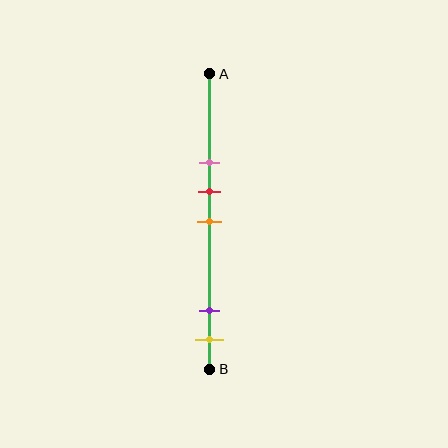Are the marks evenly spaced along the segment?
No, the marks are not evenly spaced.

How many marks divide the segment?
There are 5 marks dividing the segment.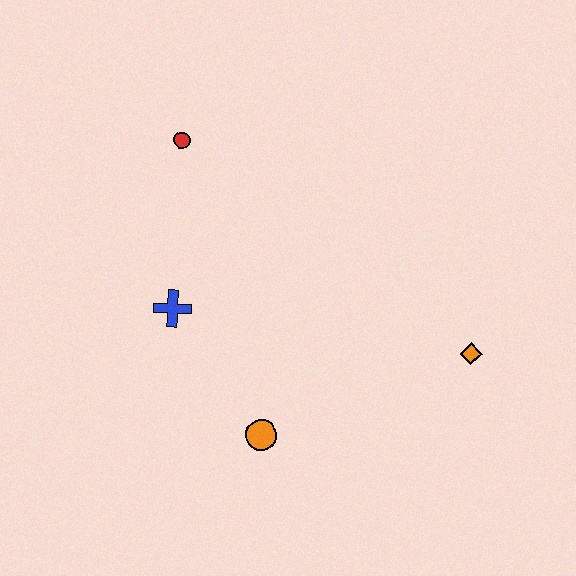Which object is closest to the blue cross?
The orange circle is closest to the blue cross.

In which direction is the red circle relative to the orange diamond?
The red circle is to the left of the orange diamond.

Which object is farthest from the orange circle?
The red circle is farthest from the orange circle.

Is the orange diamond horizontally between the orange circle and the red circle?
No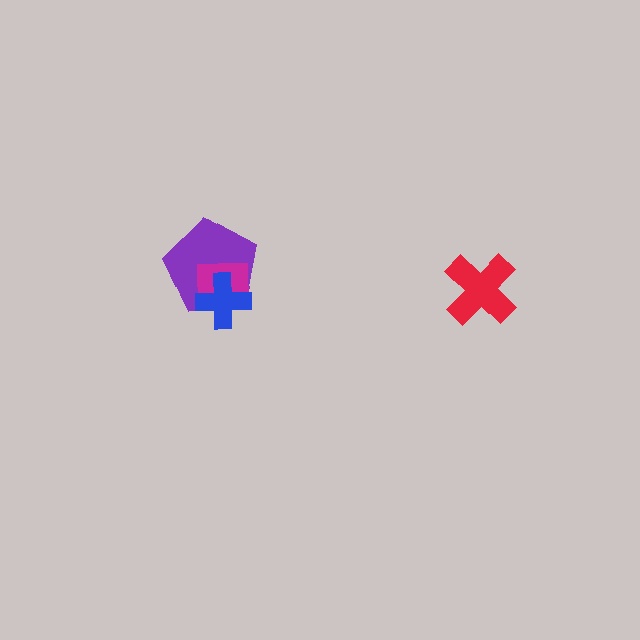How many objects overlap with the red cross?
0 objects overlap with the red cross.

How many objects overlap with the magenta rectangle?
2 objects overlap with the magenta rectangle.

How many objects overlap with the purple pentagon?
2 objects overlap with the purple pentagon.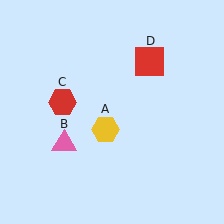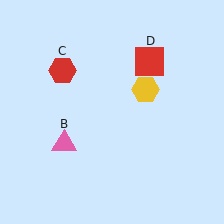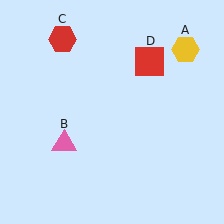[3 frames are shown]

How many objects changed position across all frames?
2 objects changed position: yellow hexagon (object A), red hexagon (object C).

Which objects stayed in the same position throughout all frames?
Pink triangle (object B) and red square (object D) remained stationary.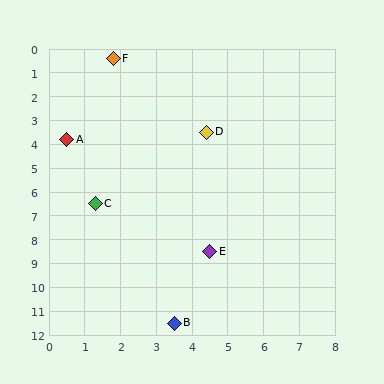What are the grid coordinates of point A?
Point A is at approximately (0.5, 3.8).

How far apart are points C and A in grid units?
Points C and A are about 2.8 grid units apart.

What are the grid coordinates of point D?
Point D is at approximately (4.4, 3.5).